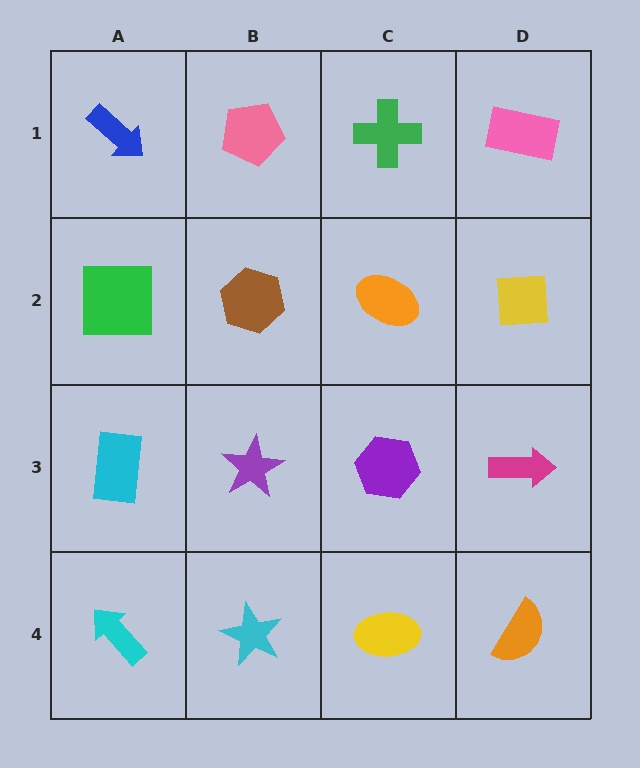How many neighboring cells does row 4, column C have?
3.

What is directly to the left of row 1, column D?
A green cross.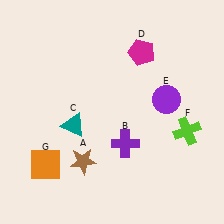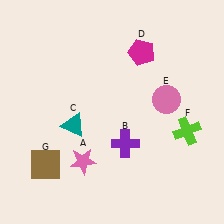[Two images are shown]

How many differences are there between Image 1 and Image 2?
There are 3 differences between the two images.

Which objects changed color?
A changed from brown to pink. E changed from purple to pink. G changed from orange to brown.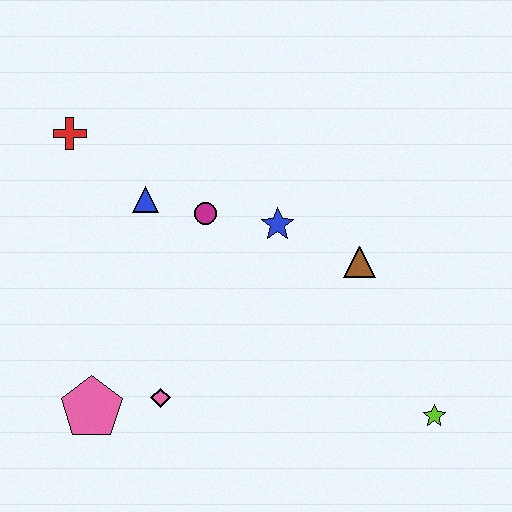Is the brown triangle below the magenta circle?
Yes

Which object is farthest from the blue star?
The pink pentagon is farthest from the blue star.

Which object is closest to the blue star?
The magenta circle is closest to the blue star.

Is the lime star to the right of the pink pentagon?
Yes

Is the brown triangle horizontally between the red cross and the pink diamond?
No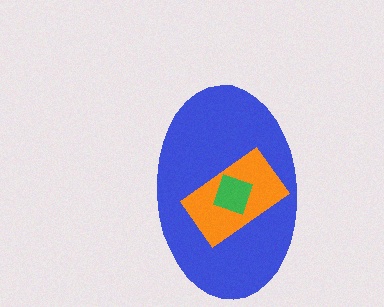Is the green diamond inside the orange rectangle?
Yes.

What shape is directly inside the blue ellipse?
The orange rectangle.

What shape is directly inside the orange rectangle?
The green diamond.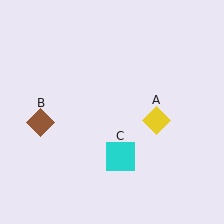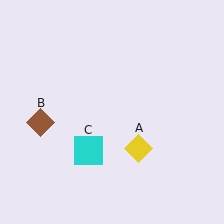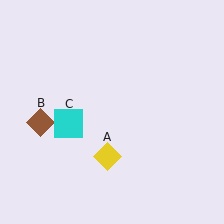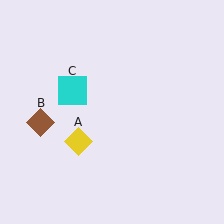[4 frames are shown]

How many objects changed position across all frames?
2 objects changed position: yellow diamond (object A), cyan square (object C).